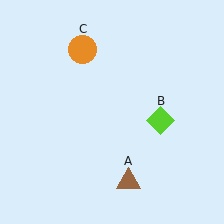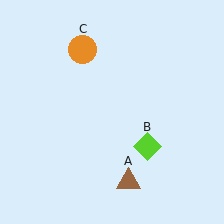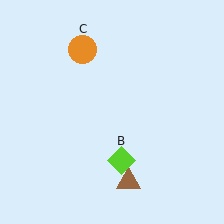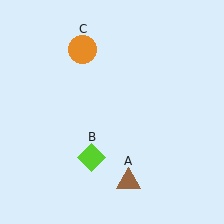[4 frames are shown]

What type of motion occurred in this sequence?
The lime diamond (object B) rotated clockwise around the center of the scene.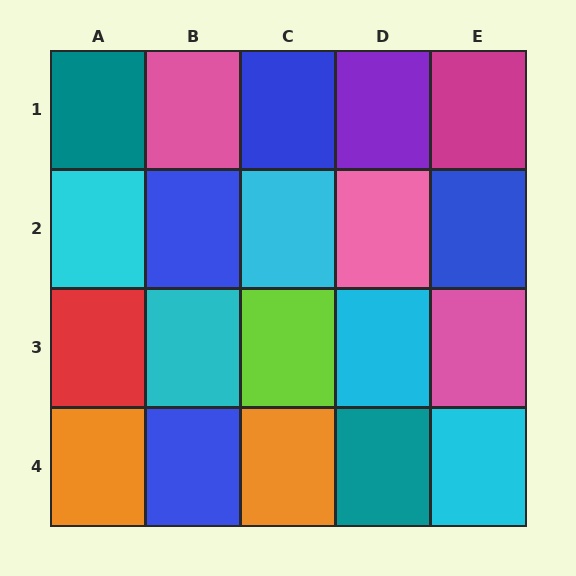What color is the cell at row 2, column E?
Blue.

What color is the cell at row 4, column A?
Orange.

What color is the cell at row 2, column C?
Cyan.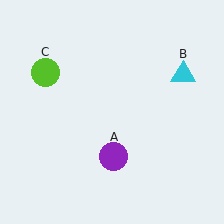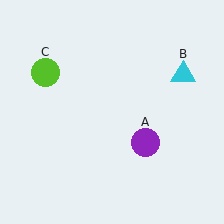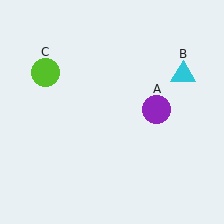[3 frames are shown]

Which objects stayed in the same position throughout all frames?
Cyan triangle (object B) and lime circle (object C) remained stationary.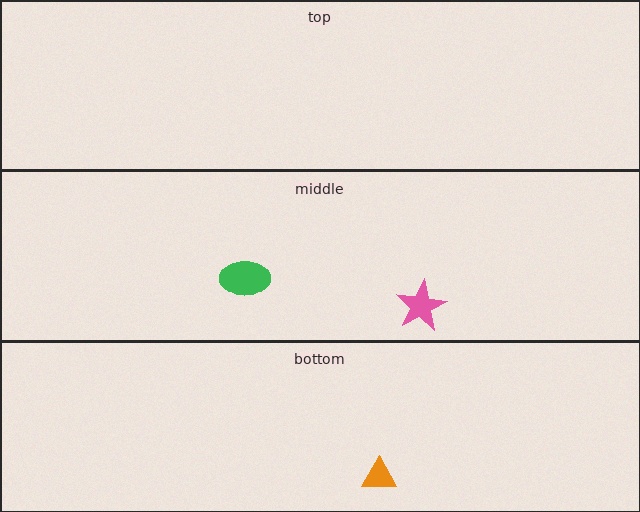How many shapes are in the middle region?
2.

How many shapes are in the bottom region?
1.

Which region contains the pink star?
The middle region.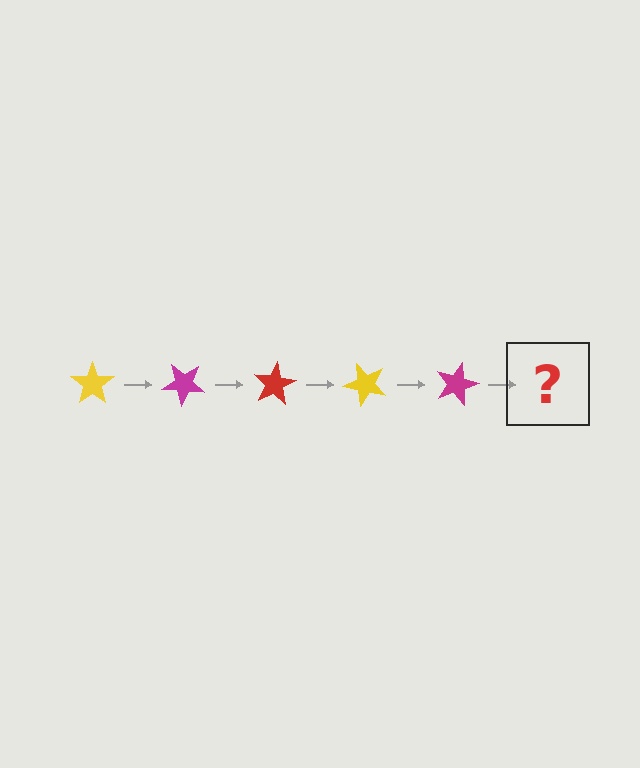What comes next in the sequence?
The next element should be a red star, rotated 200 degrees from the start.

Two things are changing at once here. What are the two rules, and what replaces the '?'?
The two rules are that it rotates 40 degrees each step and the color cycles through yellow, magenta, and red. The '?' should be a red star, rotated 200 degrees from the start.